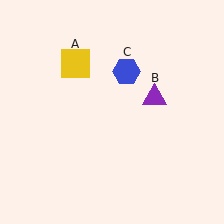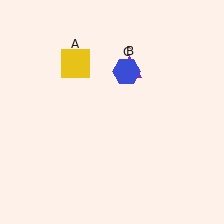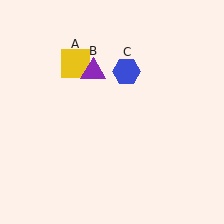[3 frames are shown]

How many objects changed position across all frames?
1 object changed position: purple triangle (object B).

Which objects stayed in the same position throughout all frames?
Yellow square (object A) and blue hexagon (object C) remained stationary.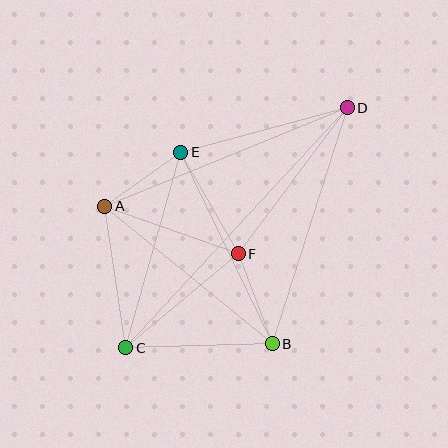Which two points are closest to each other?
Points A and E are closest to each other.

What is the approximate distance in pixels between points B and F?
The distance between B and F is approximately 96 pixels.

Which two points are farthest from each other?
Points C and D are farthest from each other.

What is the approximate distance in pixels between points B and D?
The distance between B and D is approximately 248 pixels.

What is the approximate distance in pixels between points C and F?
The distance between C and F is approximately 147 pixels.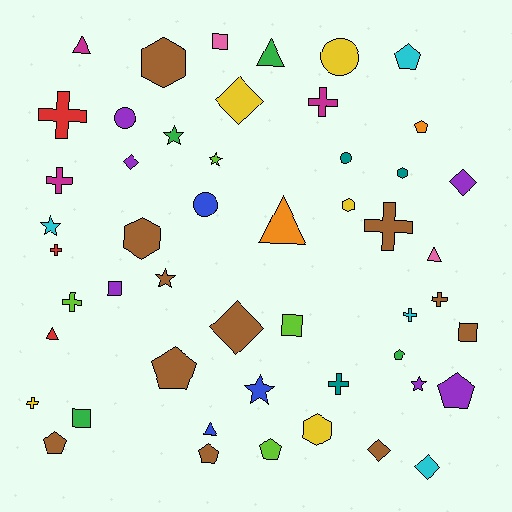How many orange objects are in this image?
There are 2 orange objects.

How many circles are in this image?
There are 4 circles.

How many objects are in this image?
There are 50 objects.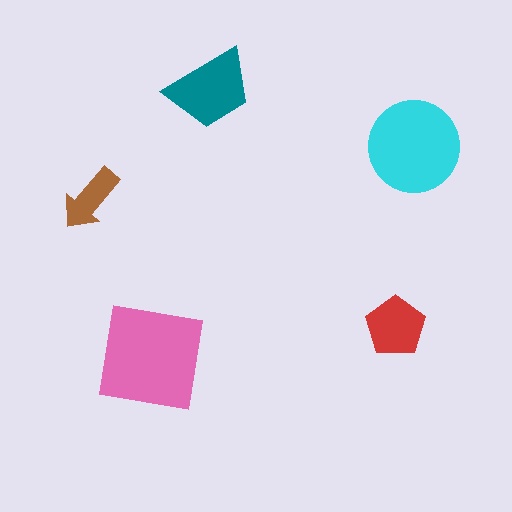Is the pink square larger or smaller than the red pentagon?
Larger.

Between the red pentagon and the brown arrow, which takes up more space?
The red pentagon.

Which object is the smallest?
The brown arrow.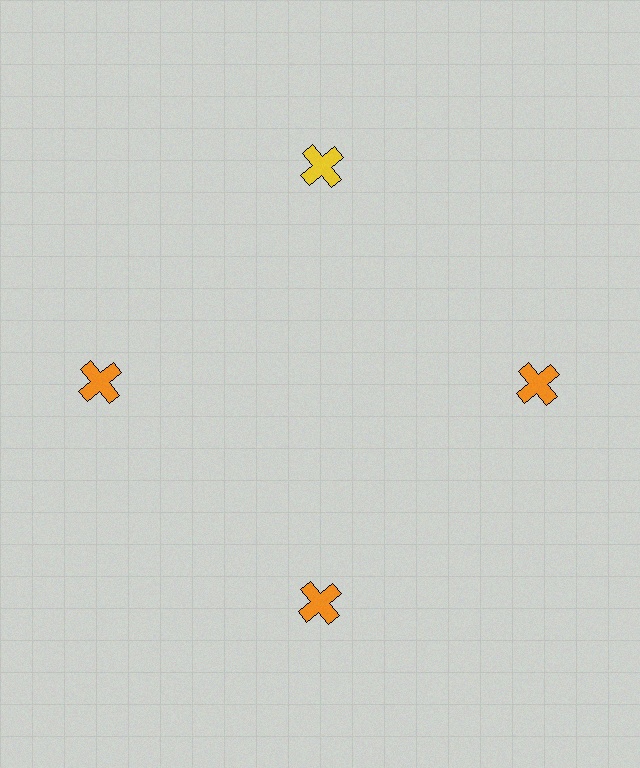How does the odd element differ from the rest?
It has a different color: yellow instead of orange.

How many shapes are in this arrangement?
There are 4 shapes arranged in a ring pattern.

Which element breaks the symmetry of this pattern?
The yellow cross at roughly the 12 o'clock position breaks the symmetry. All other shapes are orange crosses.